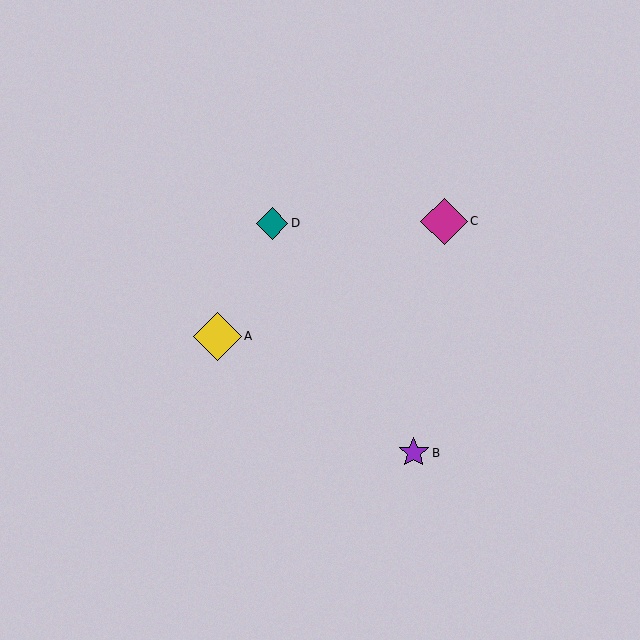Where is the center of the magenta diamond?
The center of the magenta diamond is at (444, 221).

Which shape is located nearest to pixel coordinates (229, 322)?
The yellow diamond (labeled A) at (217, 336) is nearest to that location.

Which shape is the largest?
The yellow diamond (labeled A) is the largest.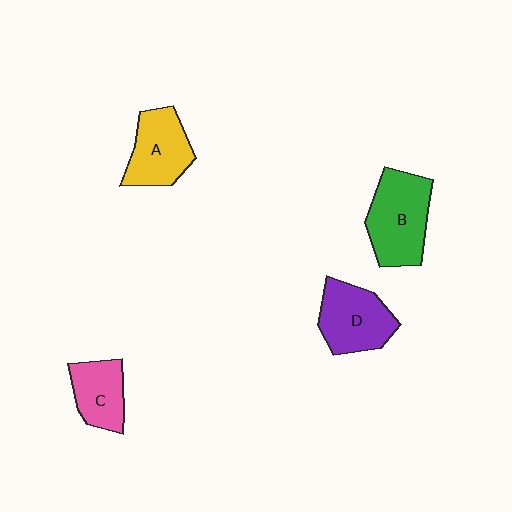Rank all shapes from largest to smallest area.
From largest to smallest: B (green), D (purple), A (yellow), C (pink).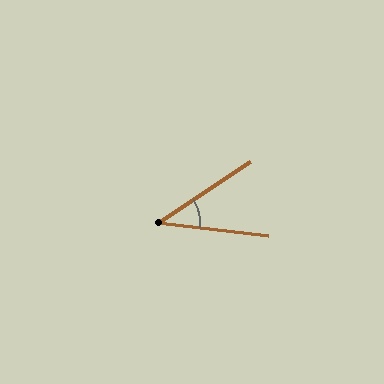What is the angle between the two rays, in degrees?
Approximately 40 degrees.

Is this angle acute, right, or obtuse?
It is acute.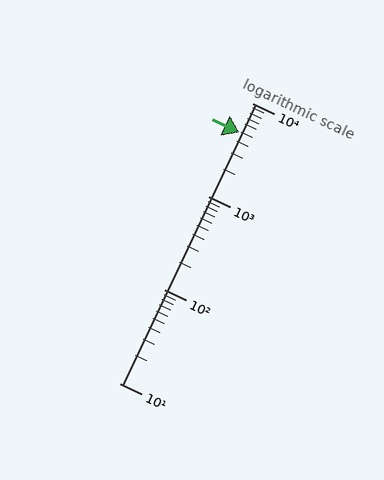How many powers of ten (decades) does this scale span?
The scale spans 3 decades, from 10 to 10000.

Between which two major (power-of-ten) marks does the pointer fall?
The pointer is between 1000 and 10000.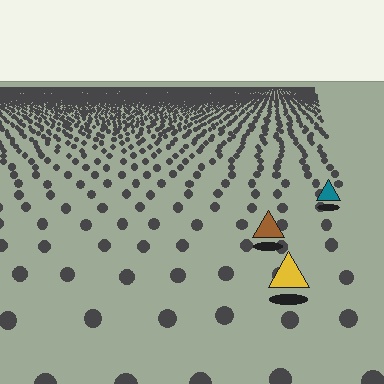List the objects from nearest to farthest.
From nearest to farthest: the yellow triangle, the brown triangle, the teal triangle.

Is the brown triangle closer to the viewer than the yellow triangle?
No. The yellow triangle is closer — you can tell from the texture gradient: the ground texture is coarser near it.